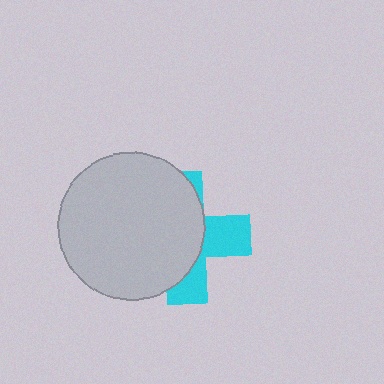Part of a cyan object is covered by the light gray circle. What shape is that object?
It is a cross.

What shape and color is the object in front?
The object in front is a light gray circle.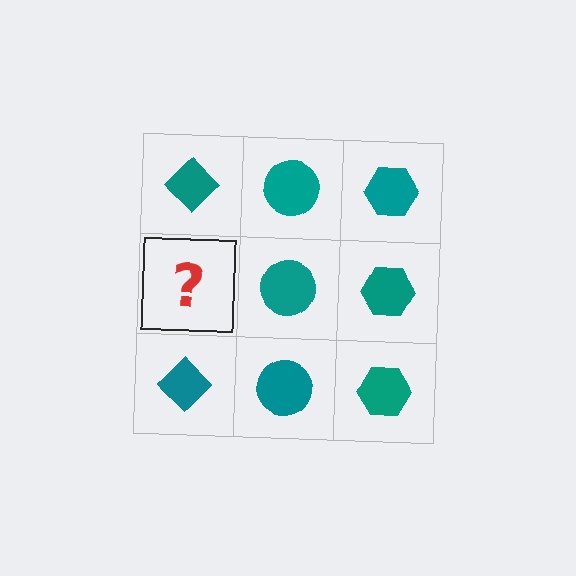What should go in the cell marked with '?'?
The missing cell should contain a teal diamond.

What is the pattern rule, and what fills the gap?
The rule is that each column has a consistent shape. The gap should be filled with a teal diamond.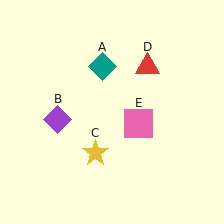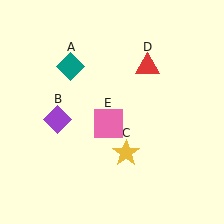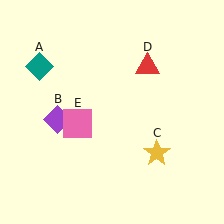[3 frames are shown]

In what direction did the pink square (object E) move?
The pink square (object E) moved left.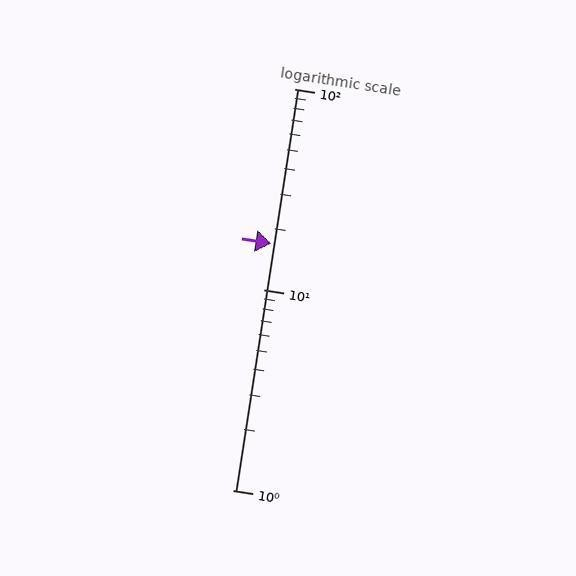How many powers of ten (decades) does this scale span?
The scale spans 2 decades, from 1 to 100.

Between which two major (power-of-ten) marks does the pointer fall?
The pointer is between 10 and 100.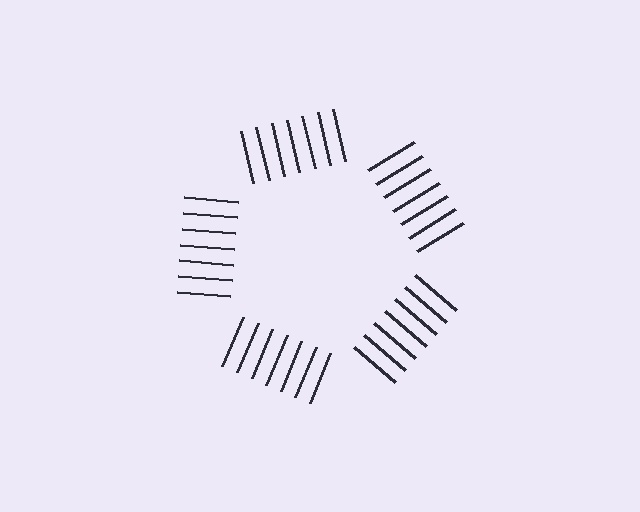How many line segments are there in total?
35 — 7 along each of the 5 edges.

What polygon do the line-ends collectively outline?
An illusory pentagon — the line segments terminate on its edges but no continuous stroke is drawn.